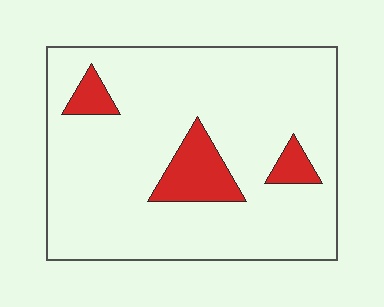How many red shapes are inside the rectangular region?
3.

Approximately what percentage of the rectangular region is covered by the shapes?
Approximately 10%.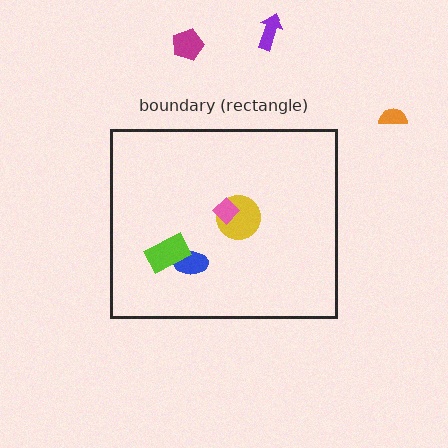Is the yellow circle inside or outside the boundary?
Inside.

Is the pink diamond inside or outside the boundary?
Inside.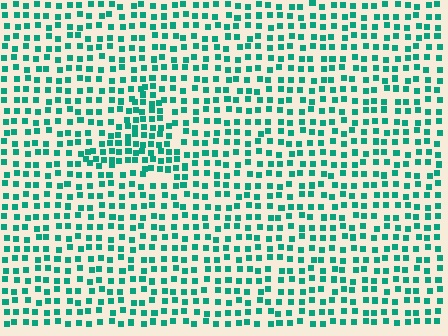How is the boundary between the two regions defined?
The boundary is defined by a change in element density (approximately 1.7x ratio). All elements are the same color, size, and shape.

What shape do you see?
I see a triangle.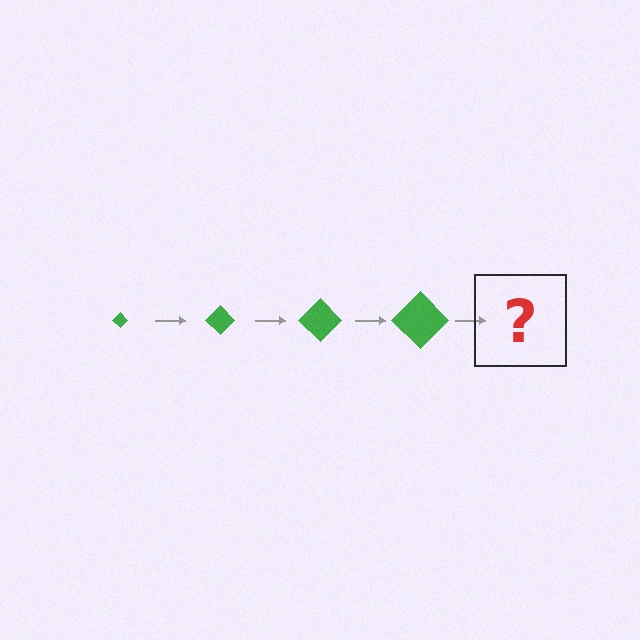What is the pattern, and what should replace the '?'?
The pattern is that the diamond gets progressively larger each step. The '?' should be a green diamond, larger than the previous one.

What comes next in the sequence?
The next element should be a green diamond, larger than the previous one.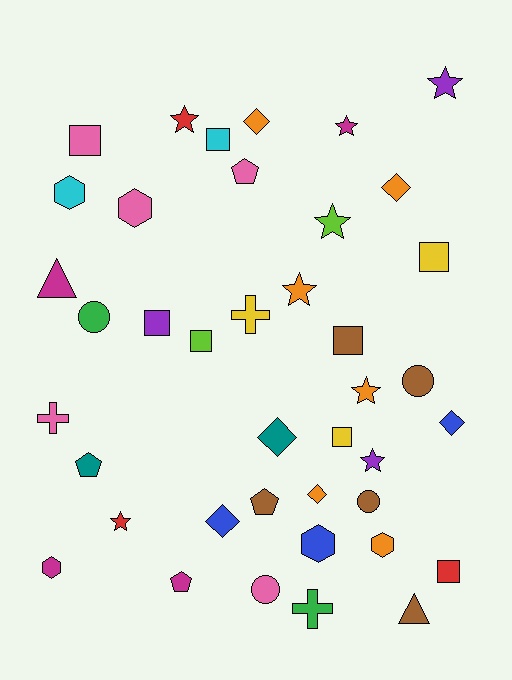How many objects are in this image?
There are 40 objects.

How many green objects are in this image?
There are 2 green objects.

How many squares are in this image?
There are 8 squares.